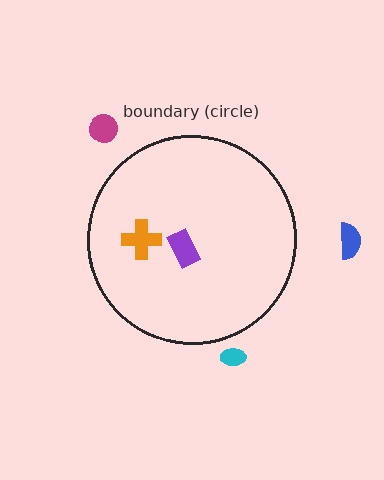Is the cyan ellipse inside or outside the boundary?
Outside.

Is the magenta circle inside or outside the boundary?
Outside.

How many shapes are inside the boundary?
2 inside, 3 outside.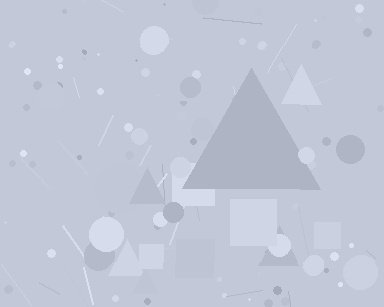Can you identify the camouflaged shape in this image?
The camouflaged shape is a triangle.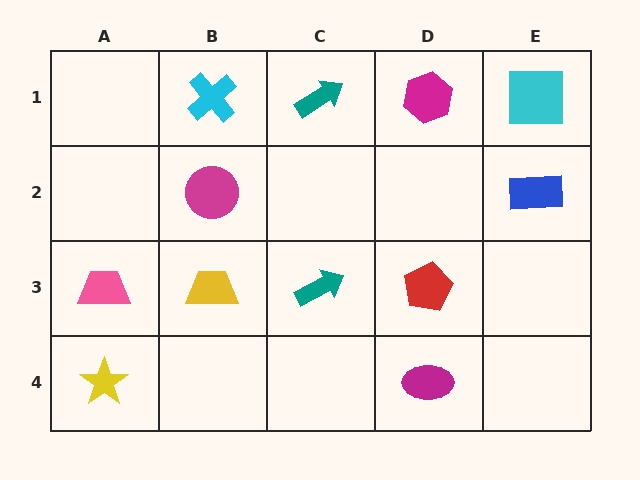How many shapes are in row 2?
2 shapes.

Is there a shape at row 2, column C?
No, that cell is empty.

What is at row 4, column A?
A yellow star.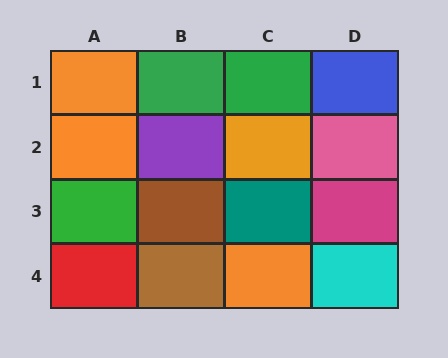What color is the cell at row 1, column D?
Blue.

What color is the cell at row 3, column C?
Teal.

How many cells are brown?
2 cells are brown.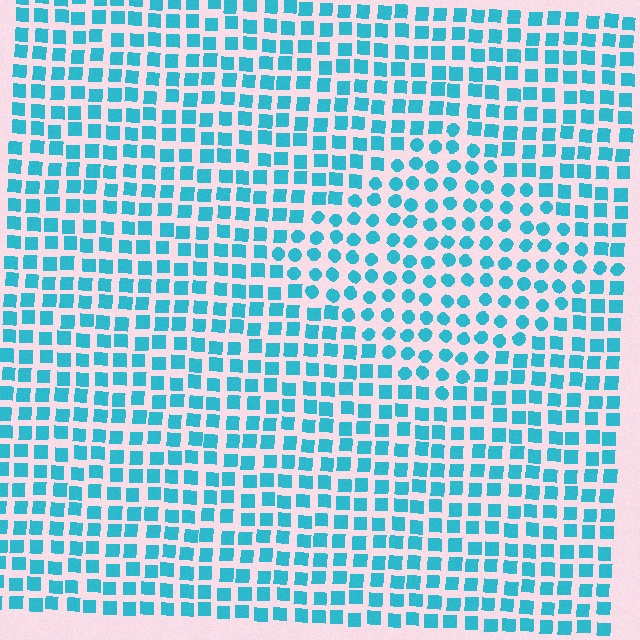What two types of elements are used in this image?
The image uses circles inside the diamond region and squares outside it.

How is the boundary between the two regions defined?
The boundary is defined by a change in element shape: circles inside vs. squares outside. All elements share the same color and spacing.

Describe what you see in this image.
The image is filled with small cyan elements arranged in a uniform grid. A diamond-shaped region contains circles, while the surrounding area contains squares. The boundary is defined purely by the change in element shape.